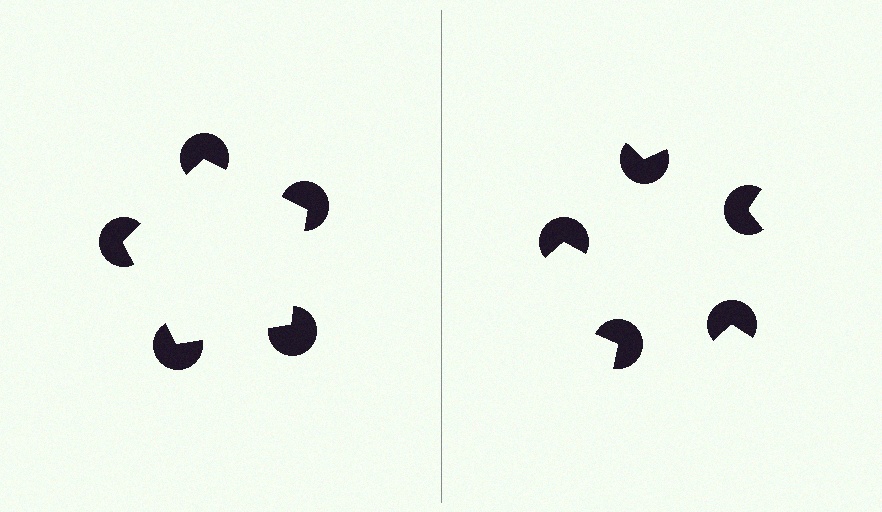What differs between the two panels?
The pac-man discs are positioned identically on both sides; only the wedge orientations differ. On the left they align to a pentagon; on the right they are misaligned.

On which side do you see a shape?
An illusory pentagon appears on the left side. On the right side the wedge cuts are rotated, so no coherent shape forms.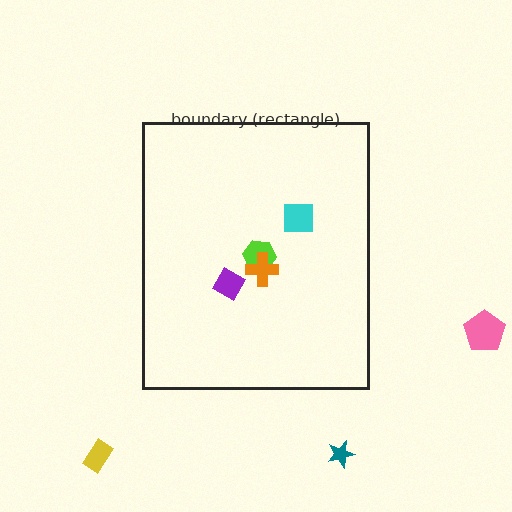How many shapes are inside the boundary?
4 inside, 3 outside.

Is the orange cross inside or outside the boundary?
Inside.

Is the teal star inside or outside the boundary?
Outside.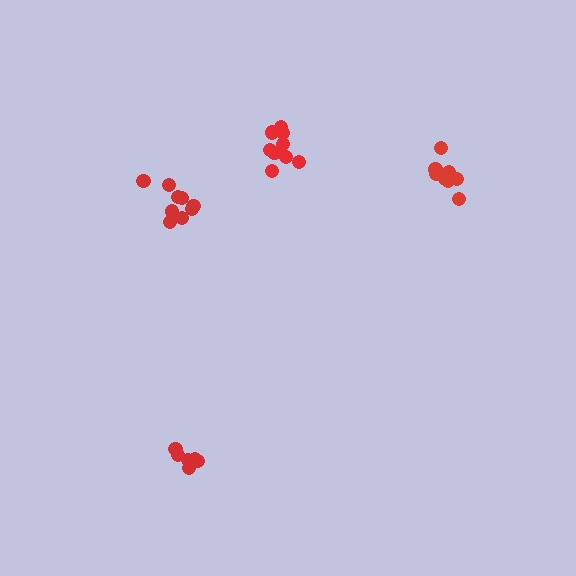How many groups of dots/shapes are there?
There are 4 groups.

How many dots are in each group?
Group 1: 7 dots, Group 2: 9 dots, Group 3: 10 dots, Group 4: 8 dots (34 total).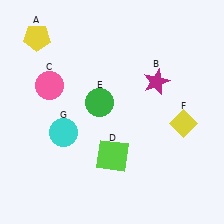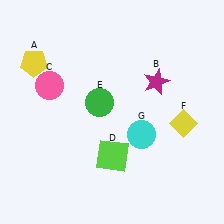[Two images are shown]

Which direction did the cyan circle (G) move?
The cyan circle (G) moved right.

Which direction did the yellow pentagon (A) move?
The yellow pentagon (A) moved down.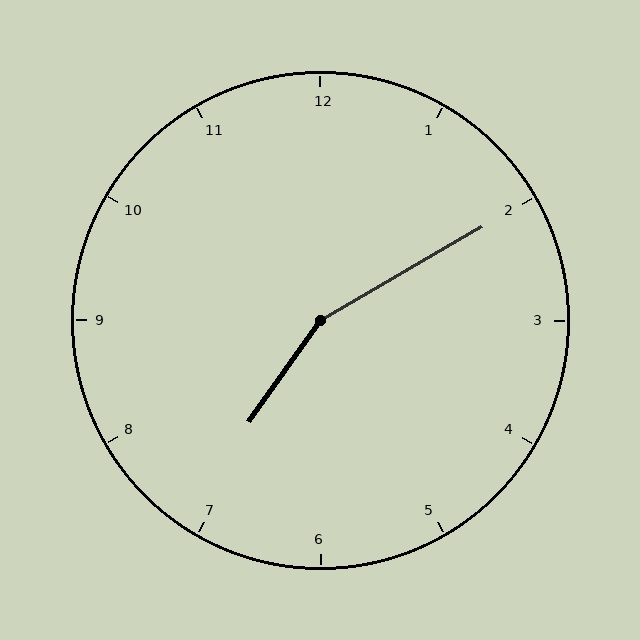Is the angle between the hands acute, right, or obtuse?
It is obtuse.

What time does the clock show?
7:10.